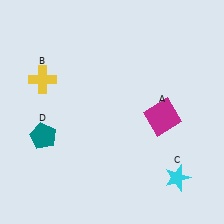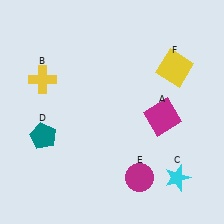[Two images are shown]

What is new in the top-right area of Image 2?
A yellow square (F) was added in the top-right area of Image 2.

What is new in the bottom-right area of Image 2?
A magenta circle (E) was added in the bottom-right area of Image 2.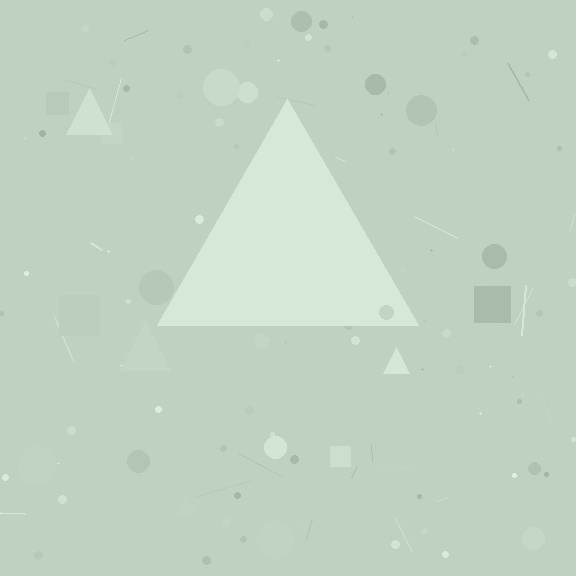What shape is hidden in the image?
A triangle is hidden in the image.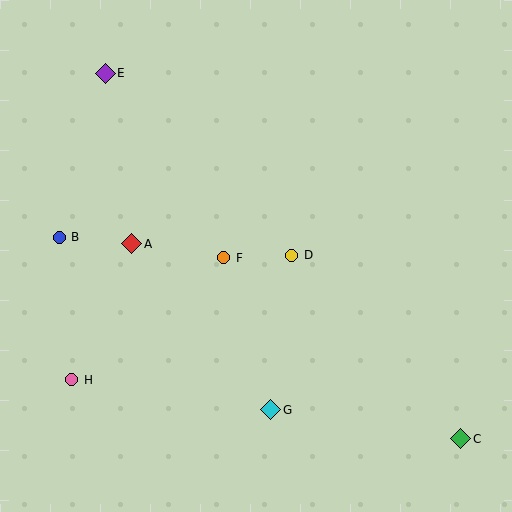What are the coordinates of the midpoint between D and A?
The midpoint between D and A is at (212, 249).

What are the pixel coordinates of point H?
Point H is at (72, 380).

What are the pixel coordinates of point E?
Point E is at (105, 73).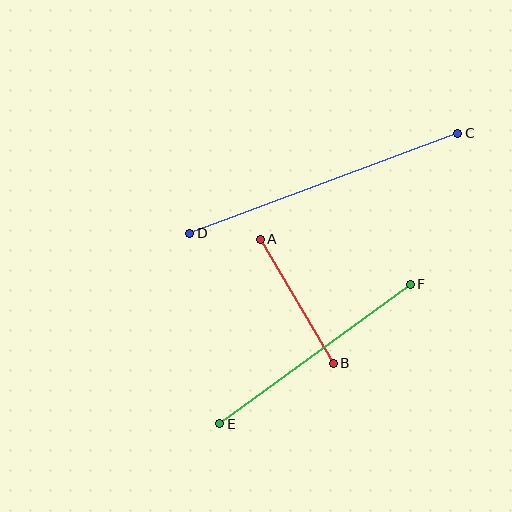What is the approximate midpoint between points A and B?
The midpoint is at approximately (297, 301) pixels.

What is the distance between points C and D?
The distance is approximately 286 pixels.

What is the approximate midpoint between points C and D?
The midpoint is at approximately (324, 183) pixels.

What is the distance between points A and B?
The distance is approximately 144 pixels.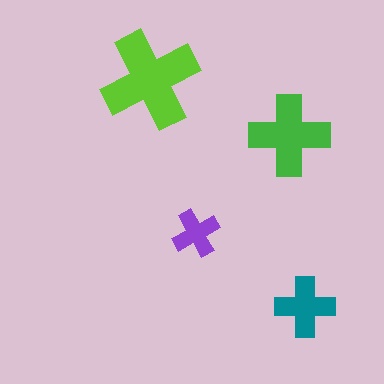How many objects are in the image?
There are 4 objects in the image.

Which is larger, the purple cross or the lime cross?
The lime one.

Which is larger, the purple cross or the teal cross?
The teal one.